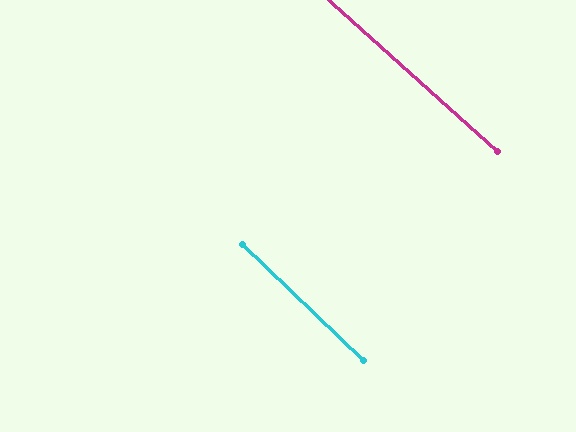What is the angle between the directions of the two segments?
Approximately 2 degrees.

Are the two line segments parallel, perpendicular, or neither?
Parallel — their directions differ by only 1.9°.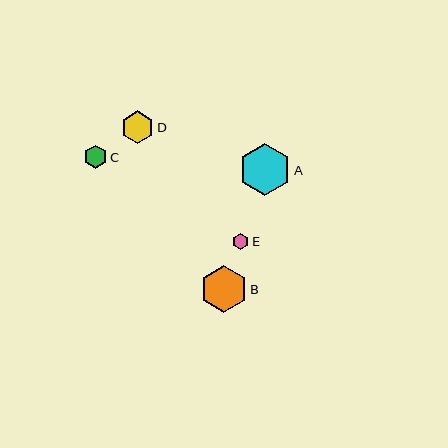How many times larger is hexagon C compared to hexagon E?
Hexagon C is approximately 1.4 times the size of hexagon E.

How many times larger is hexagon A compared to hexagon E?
Hexagon A is approximately 3.2 times the size of hexagon E.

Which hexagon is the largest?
Hexagon A is the largest with a size of approximately 52 pixels.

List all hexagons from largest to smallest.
From largest to smallest: A, B, D, C, E.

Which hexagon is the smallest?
Hexagon E is the smallest with a size of approximately 16 pixels.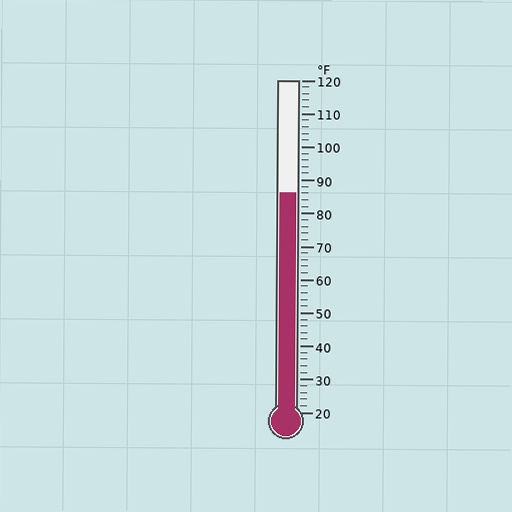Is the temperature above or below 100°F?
The temperature is below 100°F.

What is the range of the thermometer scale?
The thermometer scale ranges from 20°F to 120°F.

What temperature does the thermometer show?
The thermometer shows approximately 86°F.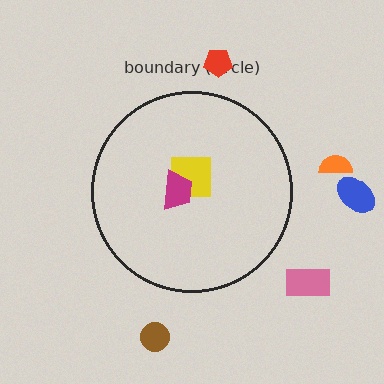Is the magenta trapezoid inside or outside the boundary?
Inside.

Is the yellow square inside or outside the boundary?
Inside.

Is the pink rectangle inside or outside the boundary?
Outside.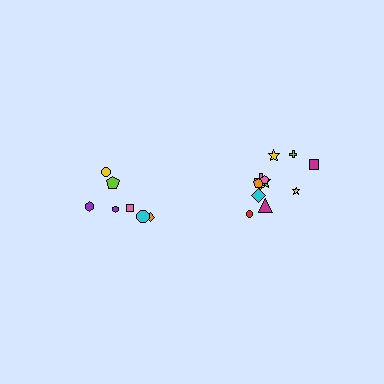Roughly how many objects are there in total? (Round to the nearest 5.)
Roughly 20 objects in total.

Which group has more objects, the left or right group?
The right group.